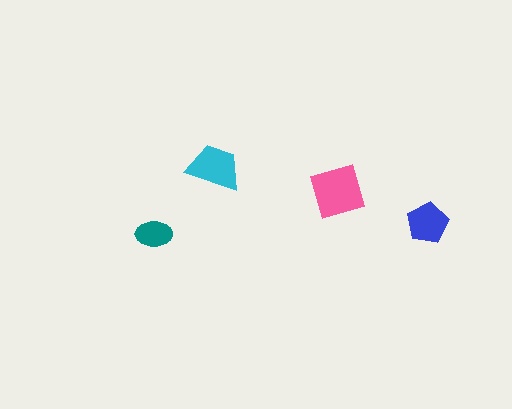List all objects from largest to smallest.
The pink diamond, the cyan trapezoid, the blue pentagon, the teal ellipse.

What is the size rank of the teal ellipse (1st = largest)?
4th.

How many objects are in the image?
There are 4 objects in the image.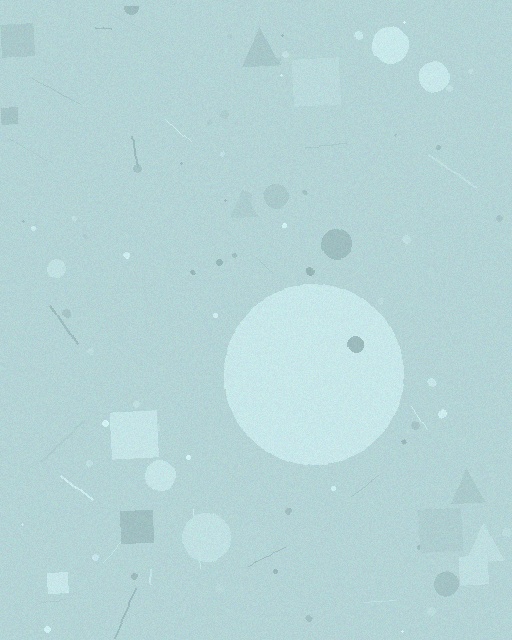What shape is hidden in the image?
A circle is hidden in the image.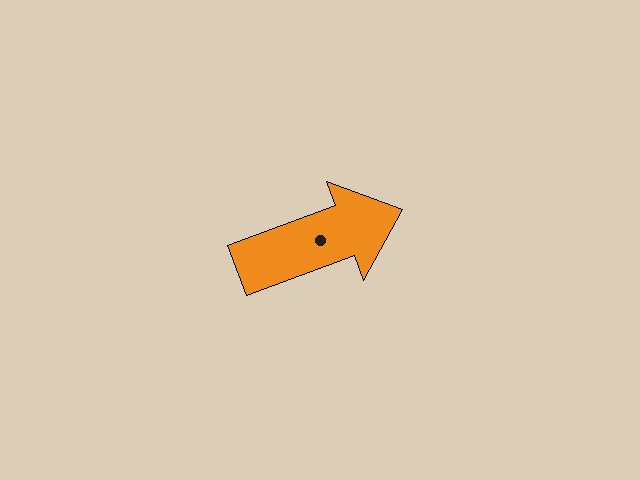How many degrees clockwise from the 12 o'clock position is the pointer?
Approximately 70 degrees.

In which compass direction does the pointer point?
East.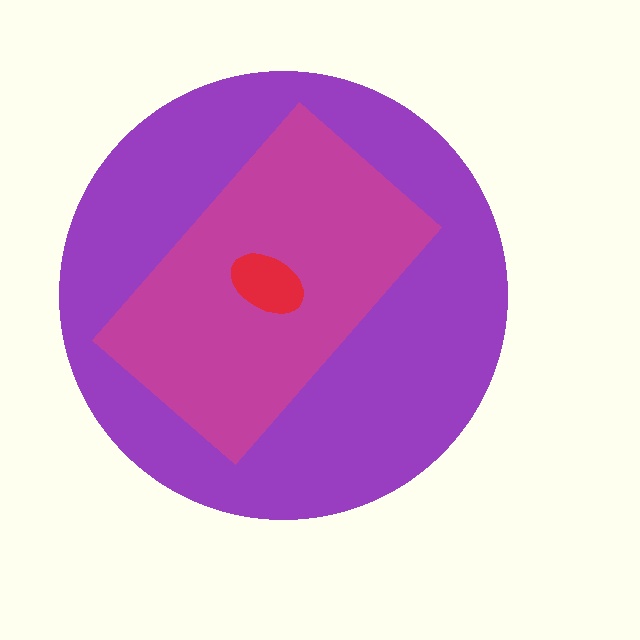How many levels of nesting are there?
3.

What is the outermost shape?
The purple circle.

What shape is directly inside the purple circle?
The magenta rectangle.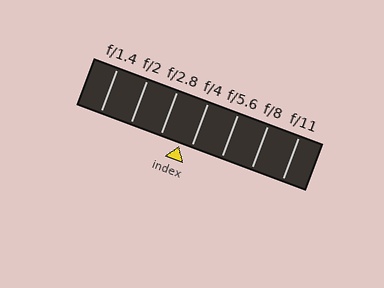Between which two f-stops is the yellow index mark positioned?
The index mark is between f/2.8 and f/4.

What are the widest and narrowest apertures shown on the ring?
The widest aperture shown is f/1.4 and the narrowest is f/11.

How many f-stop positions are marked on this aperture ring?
There are 7 f-stop positions marked.